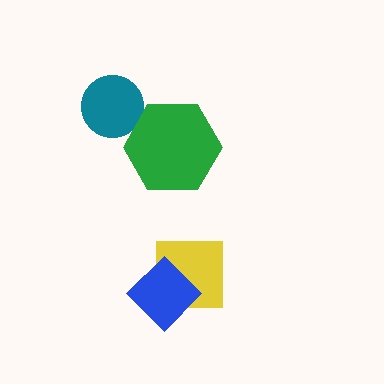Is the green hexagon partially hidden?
No, no other shape covers it.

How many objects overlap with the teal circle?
0 objects overlap with the teal circle.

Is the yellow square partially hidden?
Yes, it is partially covered by another shape.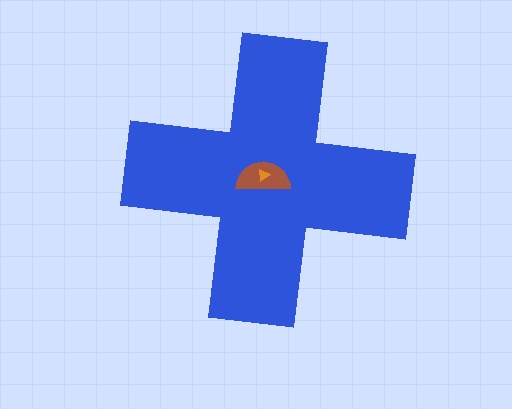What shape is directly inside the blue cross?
The brown semicircle.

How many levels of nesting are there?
3.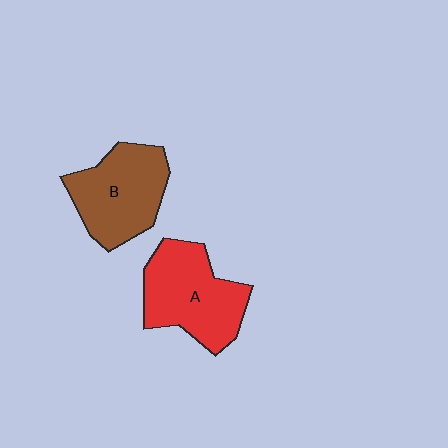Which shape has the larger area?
Shape A (red).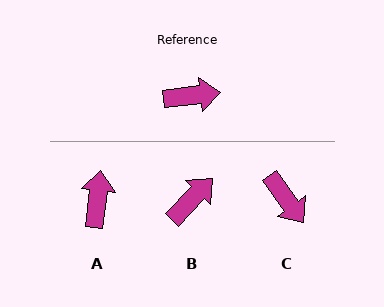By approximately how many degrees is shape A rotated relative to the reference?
Approximately 76 degrees counter-clockwise.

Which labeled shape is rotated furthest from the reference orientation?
A, about 76 degrees away.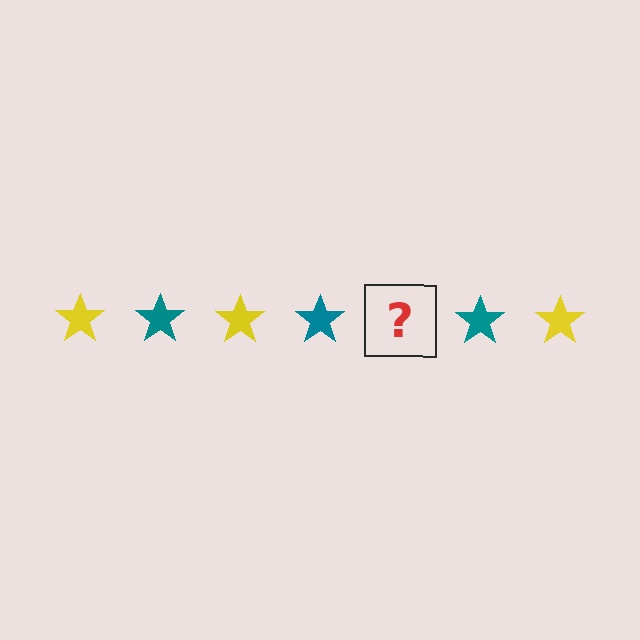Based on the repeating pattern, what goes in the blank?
The blank should be a yellow star.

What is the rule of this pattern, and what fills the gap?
The rule is that the pattern cycles through yellow, teal stars. The gap should be filled with a yellow star.